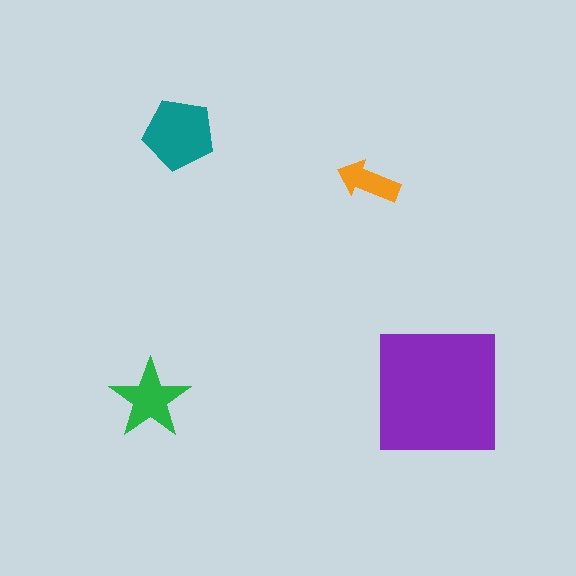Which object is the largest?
The purple square.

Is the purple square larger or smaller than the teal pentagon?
Larger.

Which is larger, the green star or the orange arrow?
The green star.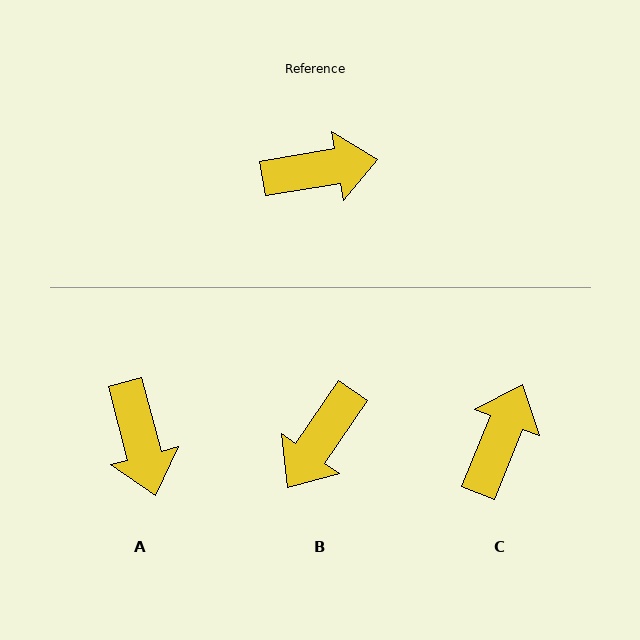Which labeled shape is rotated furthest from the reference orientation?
B, about 134 degrees away.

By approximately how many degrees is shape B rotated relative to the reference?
Approximately 134 degrees clockwise.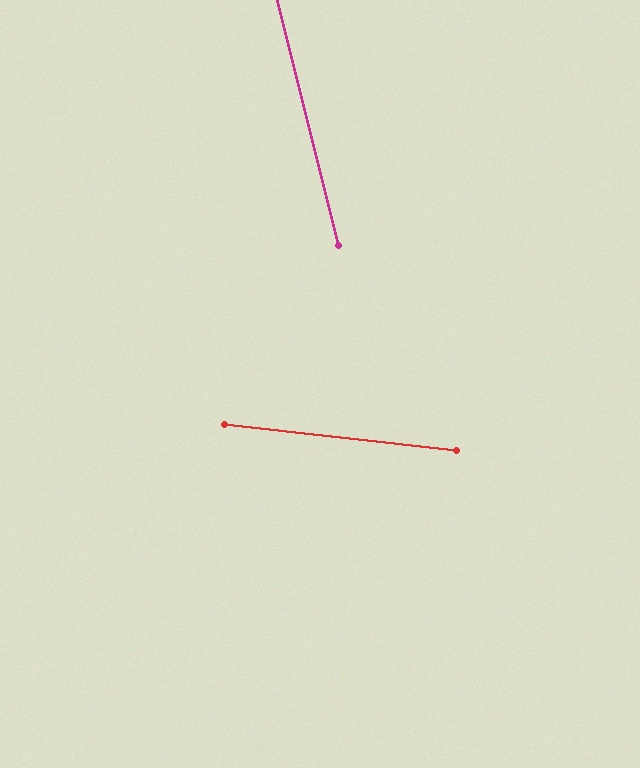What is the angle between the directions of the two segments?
Approximately 70 degrees.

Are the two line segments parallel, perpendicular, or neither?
Neither parallel nor perpendicular — they differ by about 70°.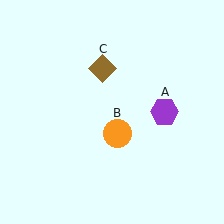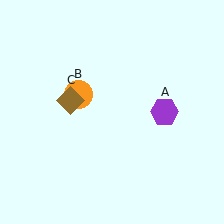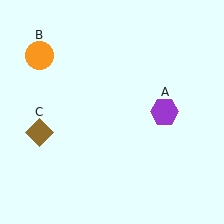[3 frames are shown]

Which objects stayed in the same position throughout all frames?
Purple hexagon (object A) remained stationary.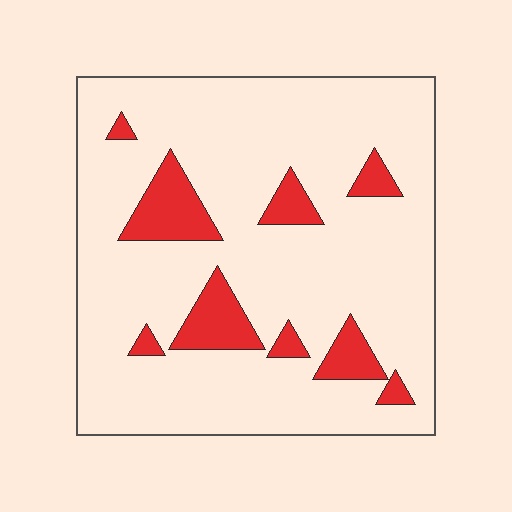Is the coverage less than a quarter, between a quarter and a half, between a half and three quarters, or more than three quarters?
Less than a quarter.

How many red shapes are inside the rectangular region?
9.